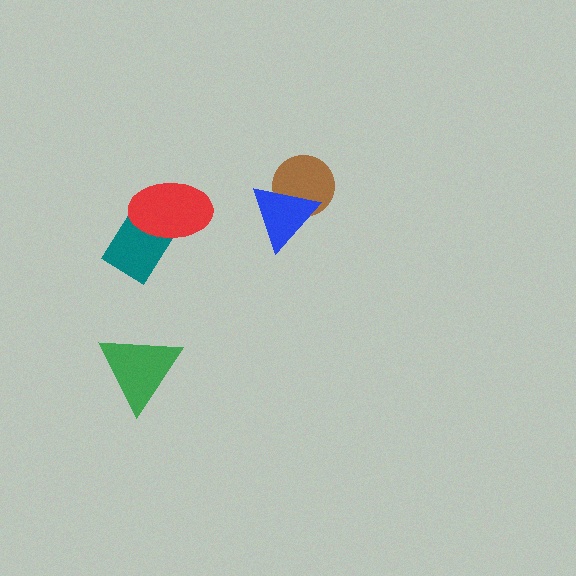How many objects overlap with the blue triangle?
1 object overlaps with the blue triangle.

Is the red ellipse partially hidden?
No, no other shape covers it.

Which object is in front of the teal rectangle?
The red ellipse is in front of the teal rectangle.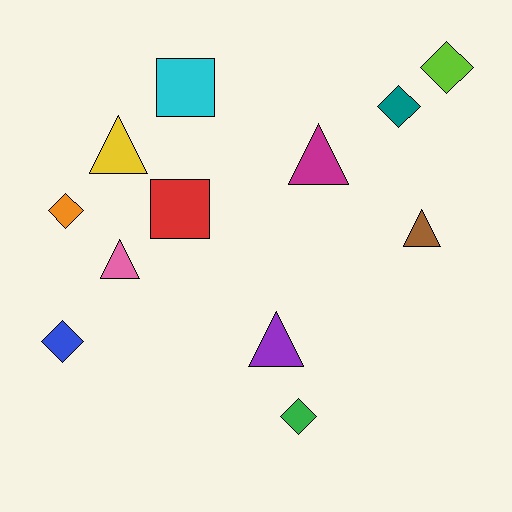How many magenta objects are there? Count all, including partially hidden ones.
There is 1 magenta object.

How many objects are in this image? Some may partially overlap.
There are 12 objects.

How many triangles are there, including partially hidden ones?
There are 5 triangles.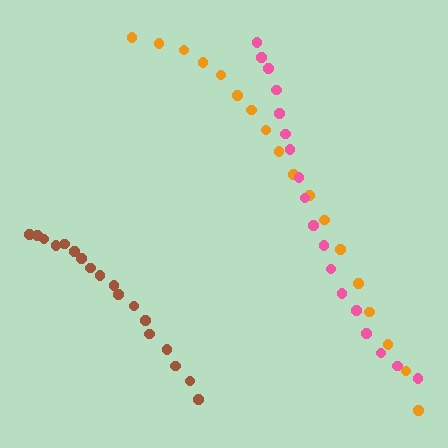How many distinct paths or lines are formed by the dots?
There are 3 distinct paths.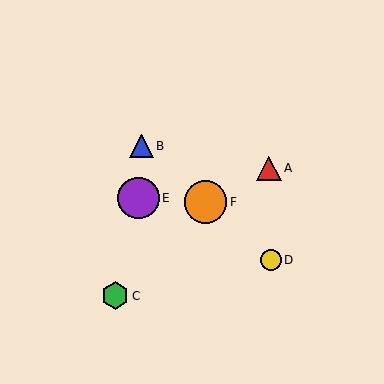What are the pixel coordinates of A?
Object A is at (269, 168).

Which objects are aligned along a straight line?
Objects B, D, F are aligned along a straight line.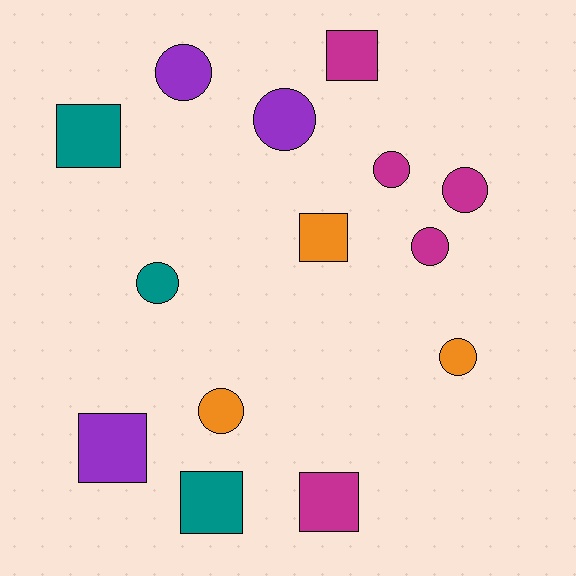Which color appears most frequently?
Magenta, with 5 objects.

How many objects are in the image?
There are 14 objects.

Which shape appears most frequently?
Circle, with 8 objects.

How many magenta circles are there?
There are 3 magenta circles.